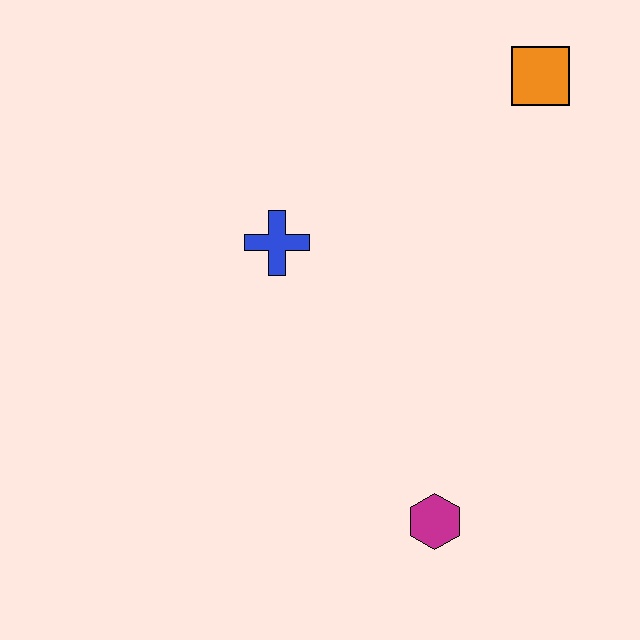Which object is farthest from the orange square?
The magenta hexagon is farthest from the orange square.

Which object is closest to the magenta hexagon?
The blue cross is closest to the magenta hexagon.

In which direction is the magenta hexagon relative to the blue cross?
The magenta hexagon is below the blue cross.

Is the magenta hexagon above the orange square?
No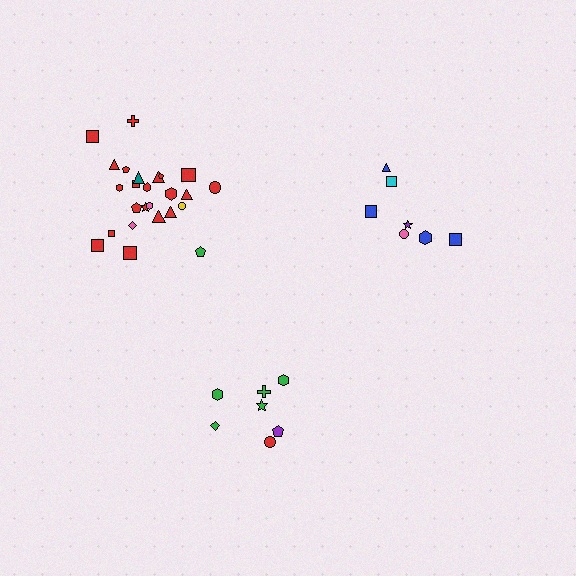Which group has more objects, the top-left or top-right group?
The top-left group.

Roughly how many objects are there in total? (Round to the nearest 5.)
Roughly 40 objects in total.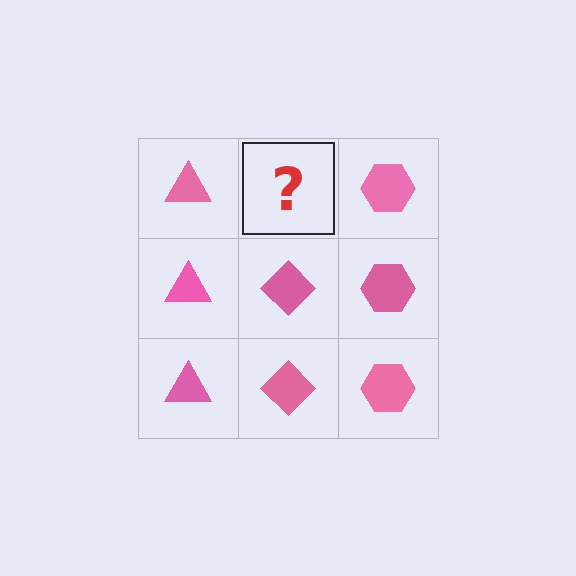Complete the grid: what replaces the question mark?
The question mark should be replaced with a pink diamond.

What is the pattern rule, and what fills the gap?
The rule is that each column has a consistent shape. The gap should be filled with a pink diamond.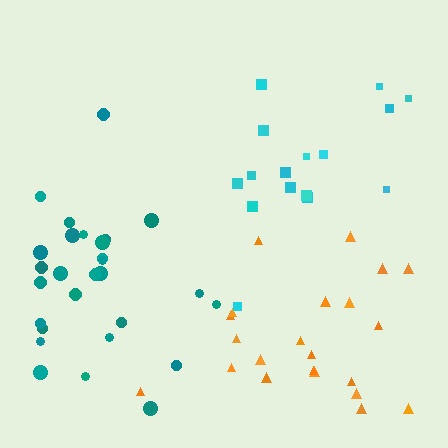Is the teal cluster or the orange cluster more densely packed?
Teal.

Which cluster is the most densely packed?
Teal.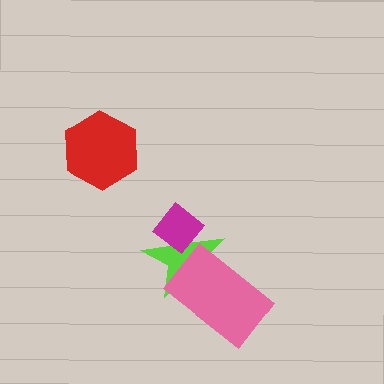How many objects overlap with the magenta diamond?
1 object overlaps with the magenta diamond.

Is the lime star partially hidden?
Yes, it is partially covered by another shape.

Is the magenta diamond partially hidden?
No, no other shape covers it.